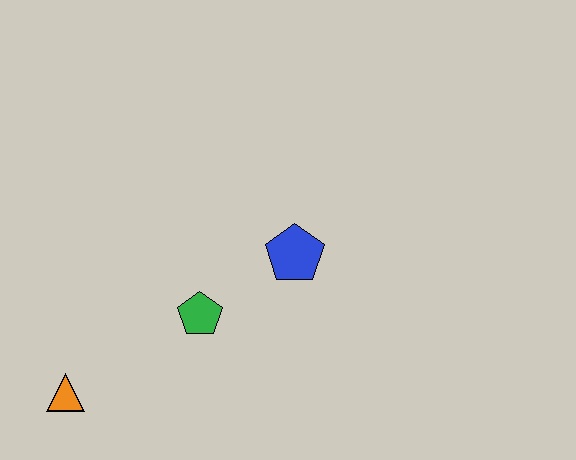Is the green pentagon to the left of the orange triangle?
No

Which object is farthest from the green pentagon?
The orange triangle is farthest from the green pentagon.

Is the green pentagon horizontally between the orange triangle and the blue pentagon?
Yes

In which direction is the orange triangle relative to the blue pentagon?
The orange triangle is to the left of the blue pentagon.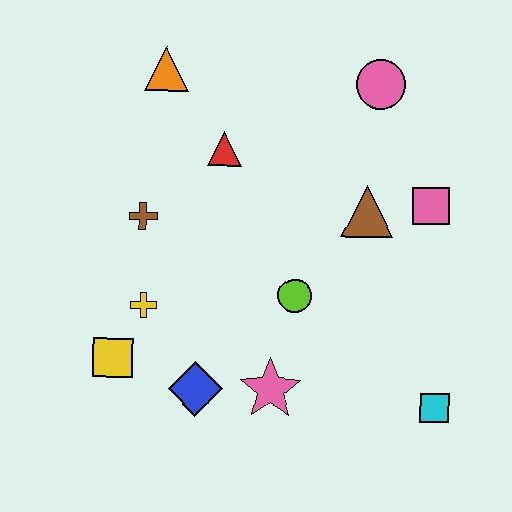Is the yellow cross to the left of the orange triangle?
Yes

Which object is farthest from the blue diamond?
The pink circle is farthest from the blue diamond.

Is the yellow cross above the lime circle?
No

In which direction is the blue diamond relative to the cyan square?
The blue diamond is to the left of the cyan square.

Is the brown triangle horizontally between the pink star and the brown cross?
No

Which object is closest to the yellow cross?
The yellow square is closest to the yellow cross.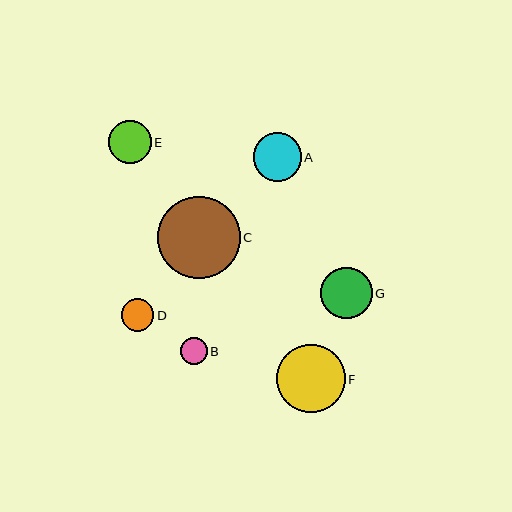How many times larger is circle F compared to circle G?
Circle F is approximately 1.3 times the size of circle G.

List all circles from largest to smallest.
From largest to smallest: C, F, G, A, E, D, B.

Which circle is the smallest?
Circle B is the smallest with a size of approximately 27 pixels.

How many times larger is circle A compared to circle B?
Circle A is approximately 1.8 times the size of circle B.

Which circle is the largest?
Circle C is the largest with a size of approximately 83 pixels.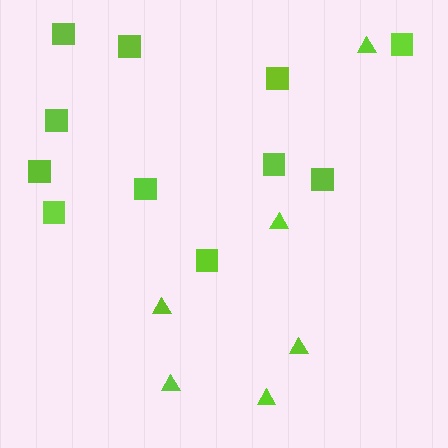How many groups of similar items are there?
There are 2 groups: one group of squares (11) and one group of triangles (6).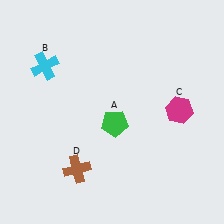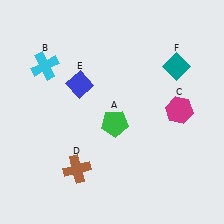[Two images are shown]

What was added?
A blue diamond (E), a teal diamond (F) were added in Image 2.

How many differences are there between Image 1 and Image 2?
There are 2 differences between the two images.